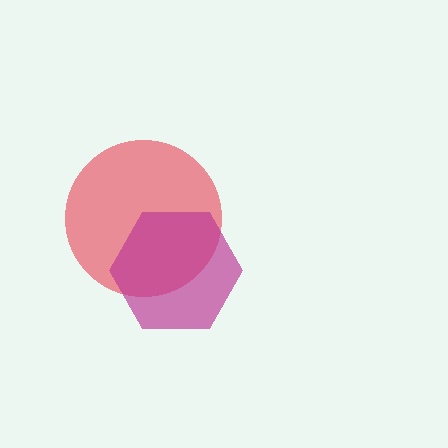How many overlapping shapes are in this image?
There are 2 overlapping shapes in the image.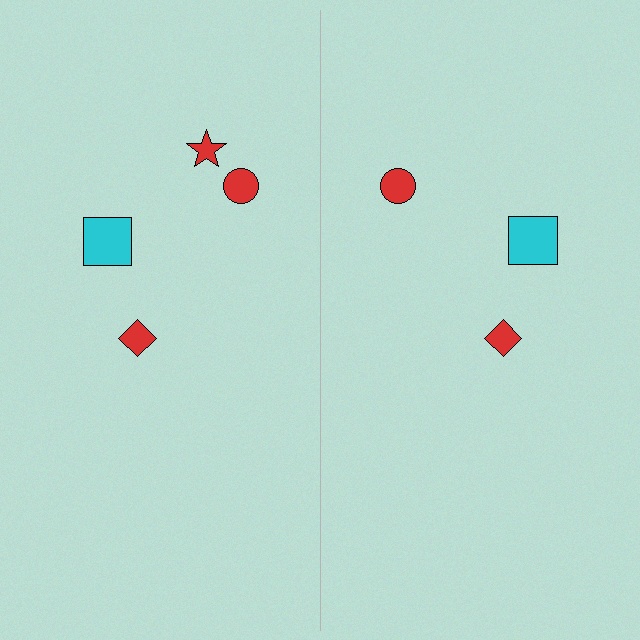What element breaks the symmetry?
A red star is missing from the right side.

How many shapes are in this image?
There are 7 shapes in this image.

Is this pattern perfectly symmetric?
No, the pattern is not perfectly symmetric. A red star is missing from the right side.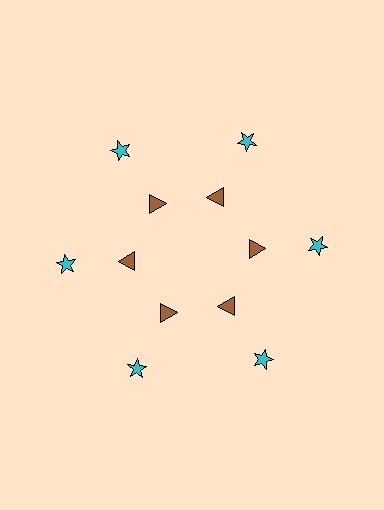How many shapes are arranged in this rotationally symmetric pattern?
There are 12 shapes, arranged in 6 groups of 2.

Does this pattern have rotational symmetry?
Yes, this pattern has 6-fold rotational symmetry. It looks the same after rotating 60 degrees around the center.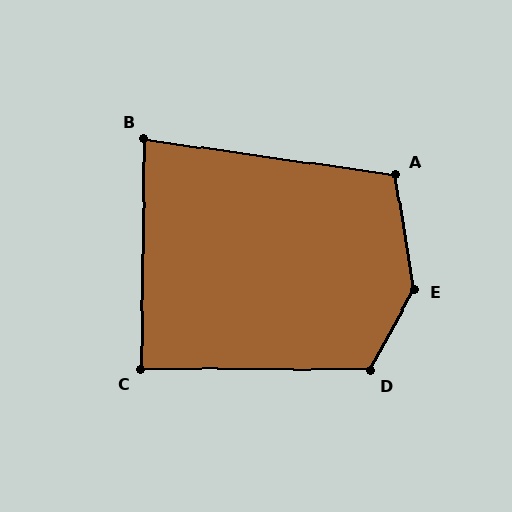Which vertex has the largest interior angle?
E, at approximately 142 degrees.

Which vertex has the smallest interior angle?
B, at approximately 83 degrees.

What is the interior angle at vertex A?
Approximately 107 degrees (obtuse).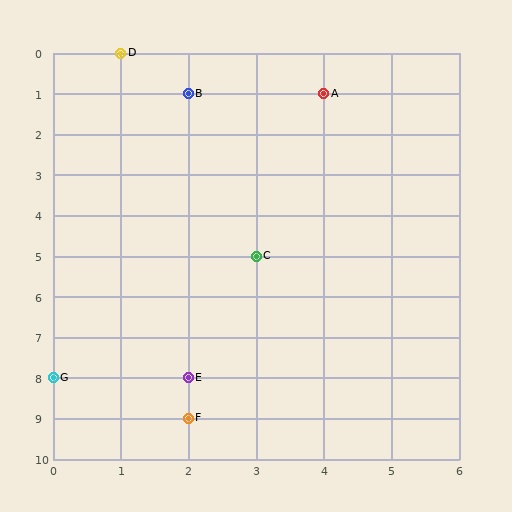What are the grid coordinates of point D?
Point D is at grid coordinates (1, 0).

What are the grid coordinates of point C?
Point C is at grid coordinates (3, 5).